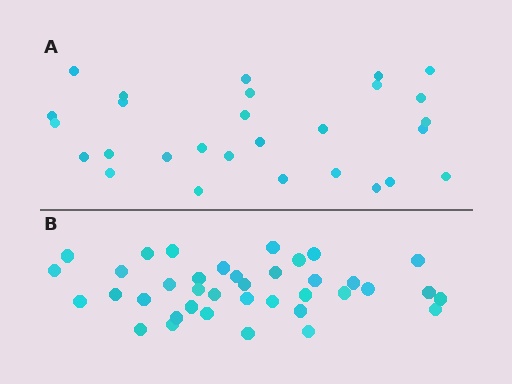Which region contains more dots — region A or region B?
Region B (the bottom region) has more dots.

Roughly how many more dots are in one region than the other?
Region B has roughly 10 or so more dots than region A.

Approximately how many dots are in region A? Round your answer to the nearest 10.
About 30 dots. (The exact count is 28, which rounds to 30.)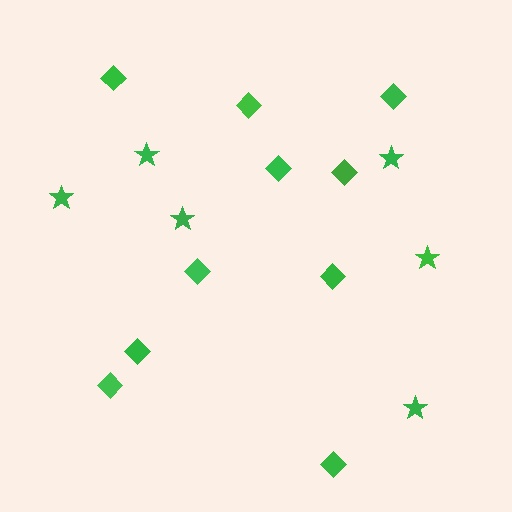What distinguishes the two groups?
There are 2 groups: one group of diamonds (10) and one group of stars (6).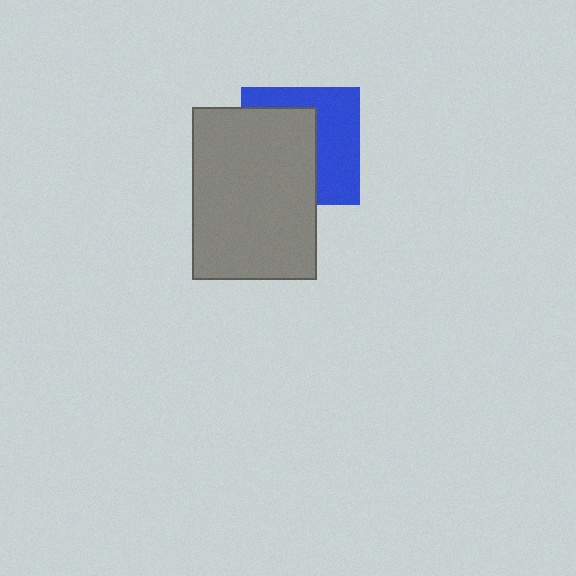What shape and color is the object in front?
The object in front is a gray rectangle.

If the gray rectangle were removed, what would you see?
You would see the complete blue square.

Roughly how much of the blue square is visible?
About half of it is visible (roughly 47%).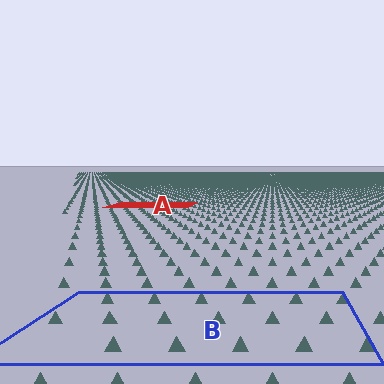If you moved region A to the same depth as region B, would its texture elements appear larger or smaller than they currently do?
They would appear larger. At a closer depth, the same texture elements are projected at a bigger on-screen size.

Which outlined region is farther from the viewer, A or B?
Region A is farther from the viewer — the texture elements inside it appear smaller and more densely packed.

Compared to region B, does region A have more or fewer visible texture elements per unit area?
Region A has more texture elements per unit area — they are packed more densely because it is farther away.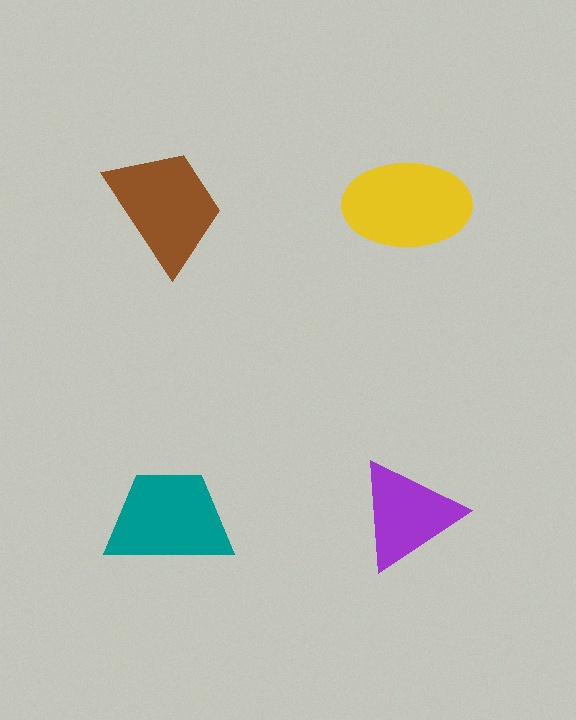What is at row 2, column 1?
A teal trapezoid.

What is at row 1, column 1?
A brown trapezoid.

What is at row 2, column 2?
A purple triangle.